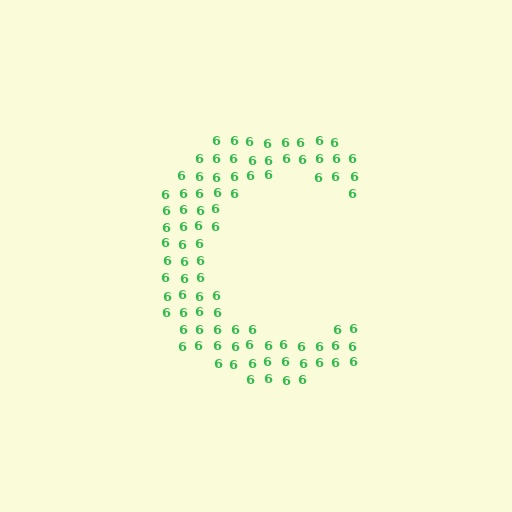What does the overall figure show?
The overall figure shows the letter C.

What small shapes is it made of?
It is made of small digit 6's.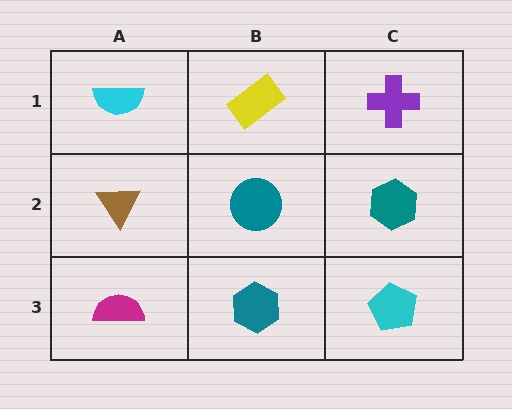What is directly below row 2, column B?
A teal hexagon.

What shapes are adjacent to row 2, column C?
A purple cross (row 1, column C), a cyan pentagon (row 3, column C), a teal circle (row 2, column B).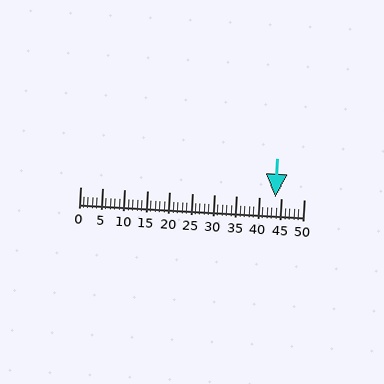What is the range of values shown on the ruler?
The ruler shows values from 0 to 50.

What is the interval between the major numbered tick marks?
The major tick marks are spaced 5 units apart.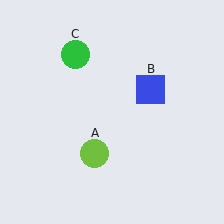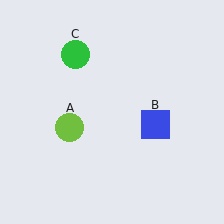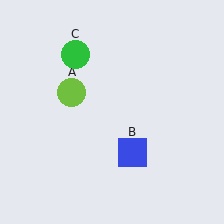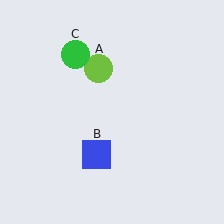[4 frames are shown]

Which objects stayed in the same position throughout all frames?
Green circle (object C) remained stationary.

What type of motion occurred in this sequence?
The lime circle (object A), blue square (object B) rotated clockwise around the center of the scene.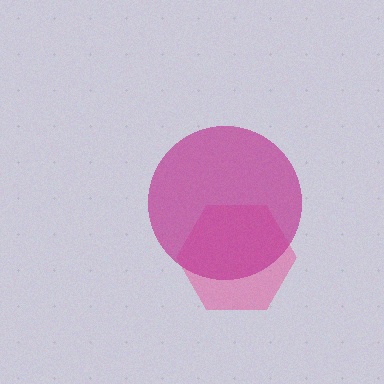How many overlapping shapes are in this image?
There are 2 overlapping shapes in the image.